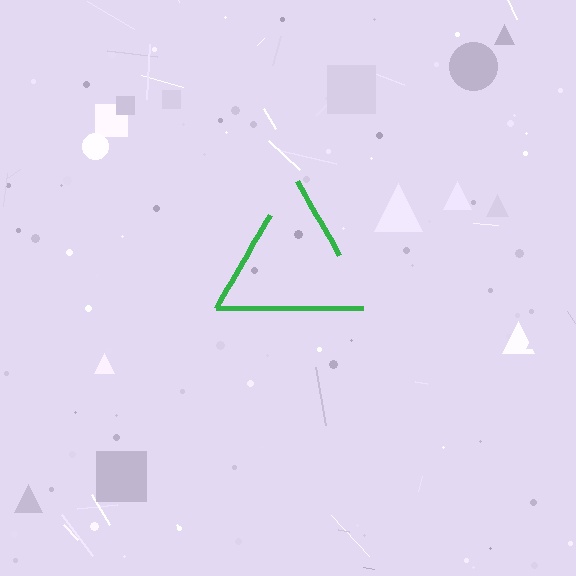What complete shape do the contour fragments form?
The contour fragments form a triangle.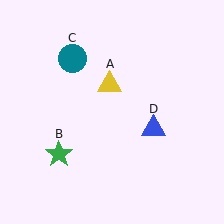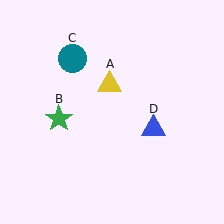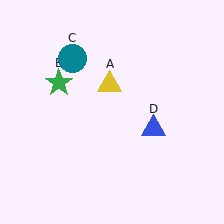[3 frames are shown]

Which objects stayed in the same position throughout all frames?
Yellow triangle (object A) and teal circle (object C) and blue triangle (object D) remained stationary.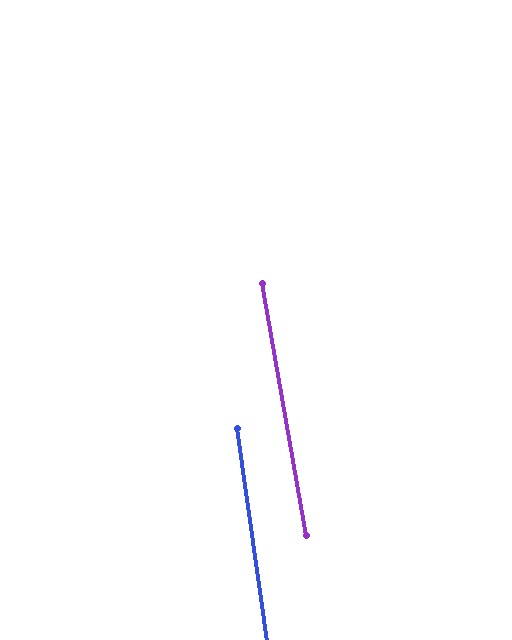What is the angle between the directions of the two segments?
Approximately 2 degrees.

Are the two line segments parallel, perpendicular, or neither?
Parallel — their directions differ by only 2.0°.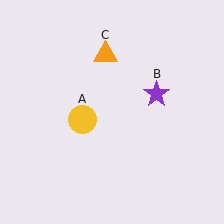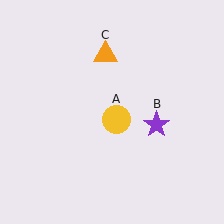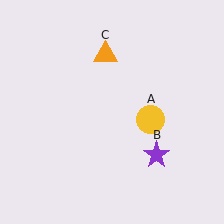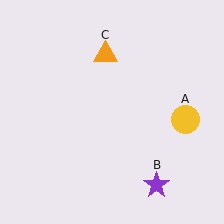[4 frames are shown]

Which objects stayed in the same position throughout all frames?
Orange triangle (object C) remained stationary.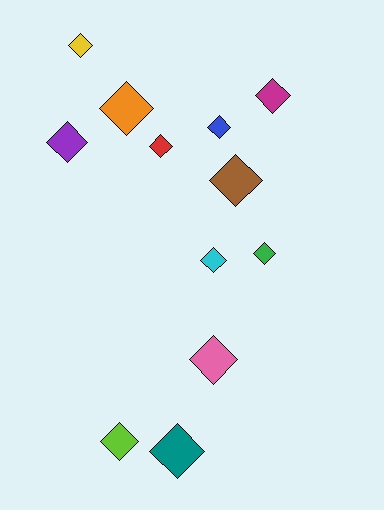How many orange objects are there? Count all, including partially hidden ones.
There is 1 orange object.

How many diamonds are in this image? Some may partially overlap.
There are 12 diamonds.